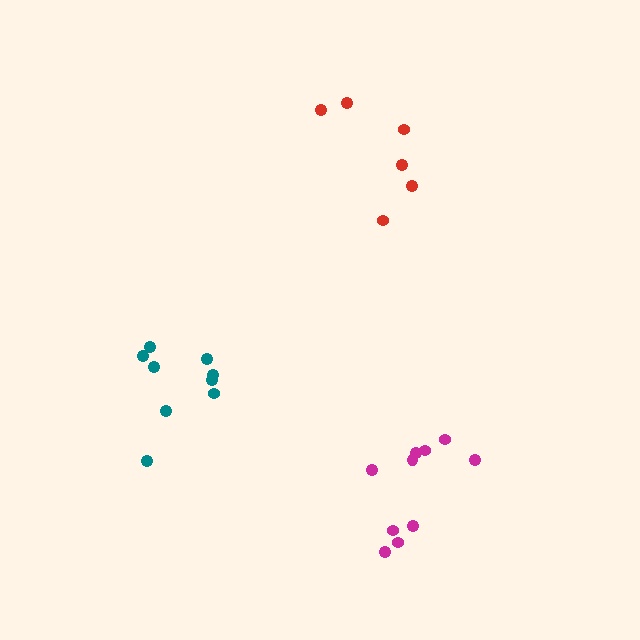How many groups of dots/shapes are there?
There are 3 groups.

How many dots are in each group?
Group 1: 10 dots, Group 2: 9 dots, Group 3: 6 dots (25 total).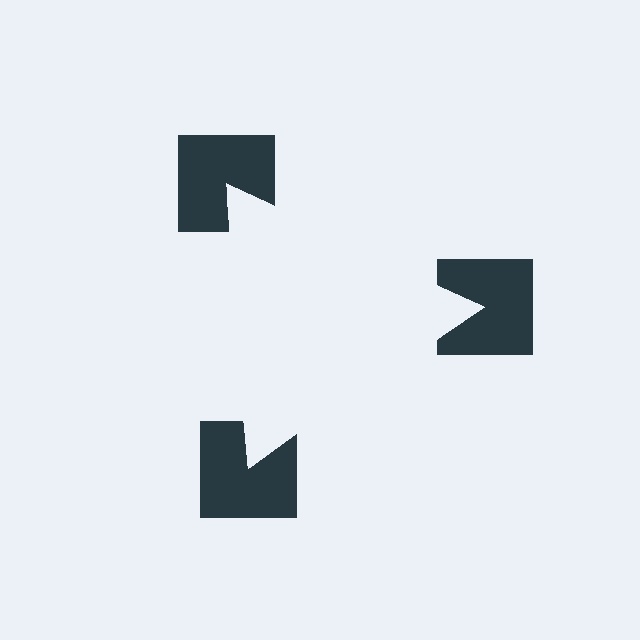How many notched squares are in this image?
There are 3 — one at each vertex of the illusory triangle.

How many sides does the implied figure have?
3 sides.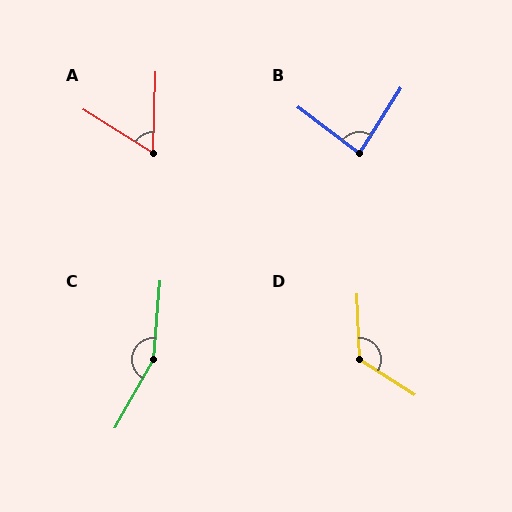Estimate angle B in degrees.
Approximately 85 degrees.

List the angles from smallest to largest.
A (60°), B (85°), D (124°), C (156°).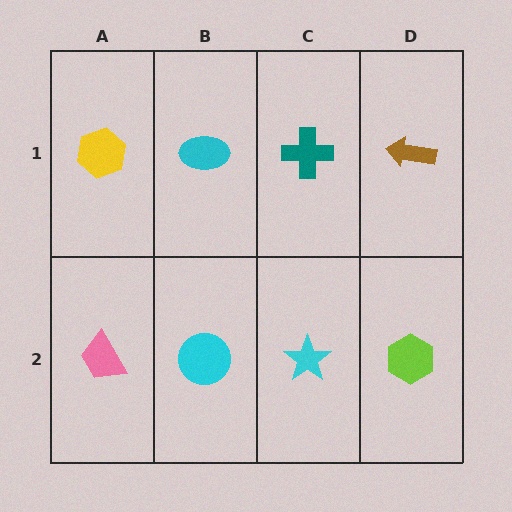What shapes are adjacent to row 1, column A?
A pink trapezoid (row 2, column A), a cyan ellipse (row 1, column B).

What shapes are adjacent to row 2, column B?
A cyan ellipse (row 1, column B), a pink trapezoid (row 2, column A), a cyan star (row 2, column C).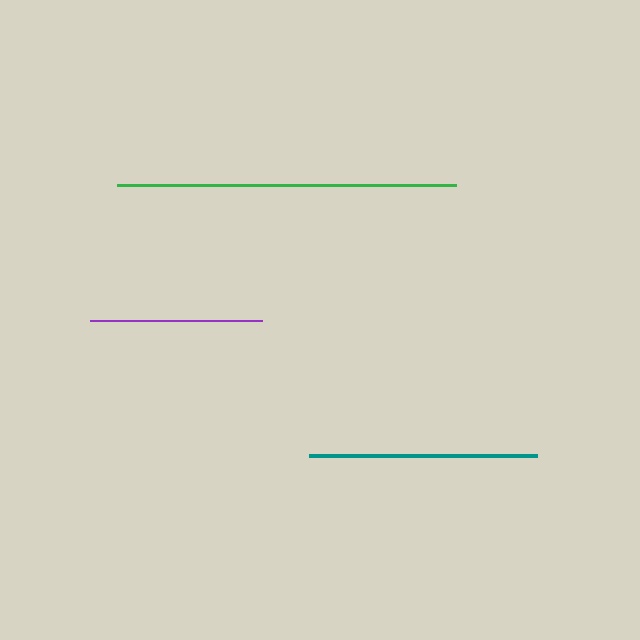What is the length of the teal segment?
The teal segment is approximately 228 pixels long.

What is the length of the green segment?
The green segment is approximately 339 pixels long.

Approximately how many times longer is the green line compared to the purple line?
The green line is approximately 2.0 times the length of the purple line.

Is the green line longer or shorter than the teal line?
The green line is longer than the teal line.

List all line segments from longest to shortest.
From longest to shortest: green, teal, purple.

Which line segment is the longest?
The green line is the longest at approximately 339 pixels.